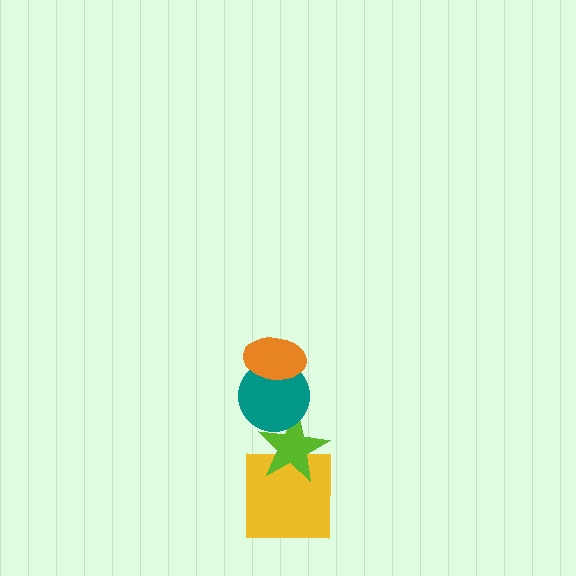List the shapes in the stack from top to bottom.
From top to bottom: the orange ellipse, the teal circle, the lime star, the yellow square.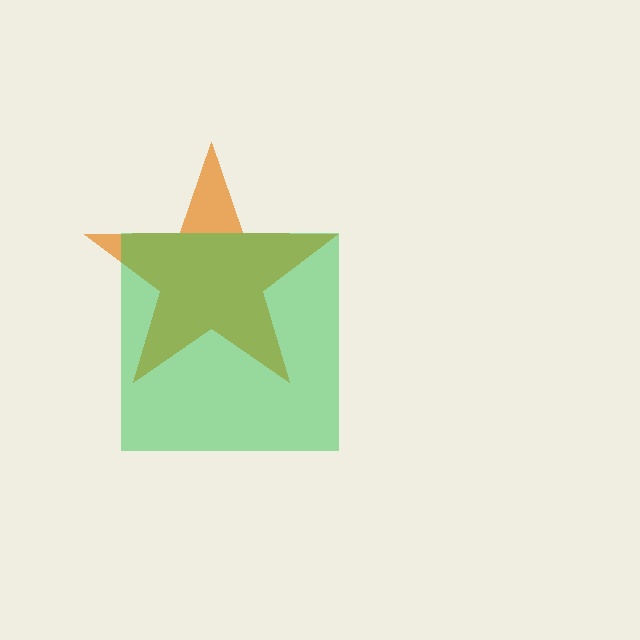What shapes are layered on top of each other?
The layered shapes are: an orange star, a green square.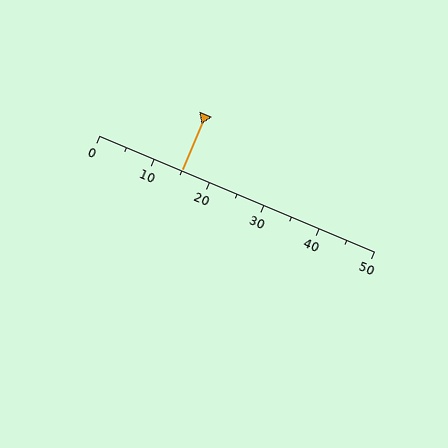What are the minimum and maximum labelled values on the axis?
The axis runs from 0 to 50.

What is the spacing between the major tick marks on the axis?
The major ticks are spaced 10 apart.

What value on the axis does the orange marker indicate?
The marker indicates approximately 15.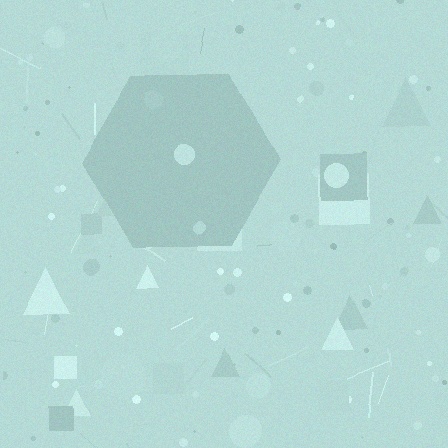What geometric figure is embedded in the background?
A hexagon is embedded in the background.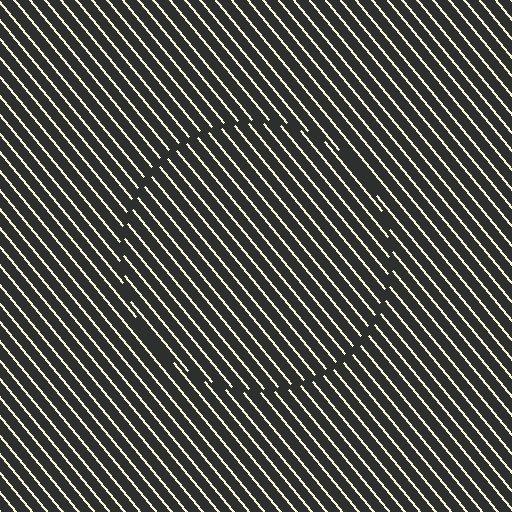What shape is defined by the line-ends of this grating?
An illusory circle. The interior of the shape contains the same grating, shifted by half a period — the contour is defined by the phase discontinuity where line-ends from the inner and outer gratings abut.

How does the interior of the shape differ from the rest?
The interior of the shape contains the same grating, shifted by half a period — the contour is defined by the phase discontinuity where line-ends from the inner and outer gratings abut.